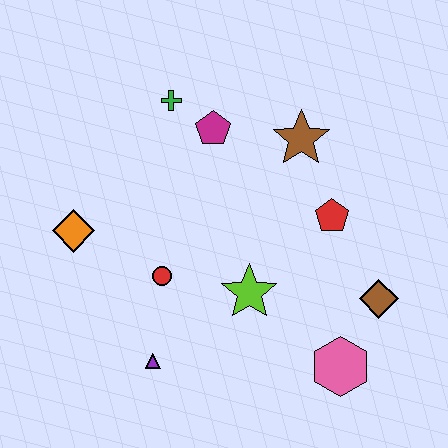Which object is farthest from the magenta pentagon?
The pink hexagon is farthest from the magenta pentagon.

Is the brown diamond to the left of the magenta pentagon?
No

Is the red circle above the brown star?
No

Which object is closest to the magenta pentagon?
The green cross is closest to the magenta pentagon.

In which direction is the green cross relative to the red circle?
The green cross is above the red circle.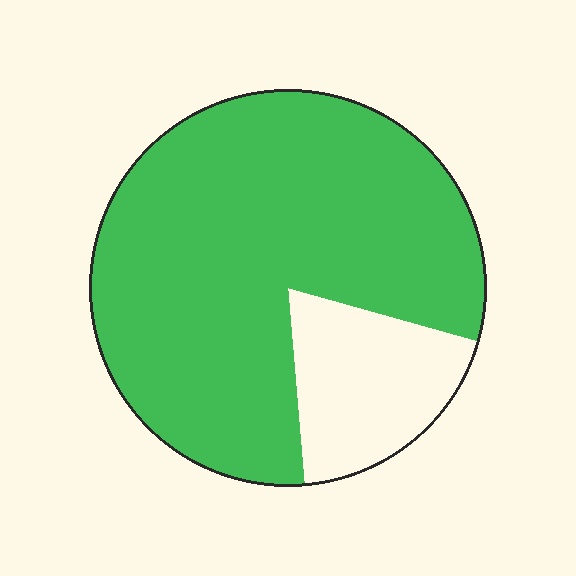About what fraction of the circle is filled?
About four fifths (4/5).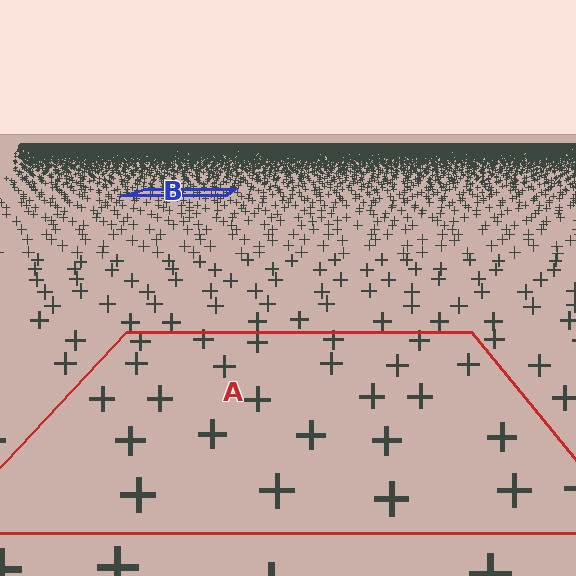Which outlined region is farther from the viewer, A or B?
Region B is farther from the viewer — the texture elements inside it appear smaller and more densely packed.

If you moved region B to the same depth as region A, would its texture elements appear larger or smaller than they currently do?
They would appear larger. At a closer depth, the same texture elements are projected at a bigger on-screen size.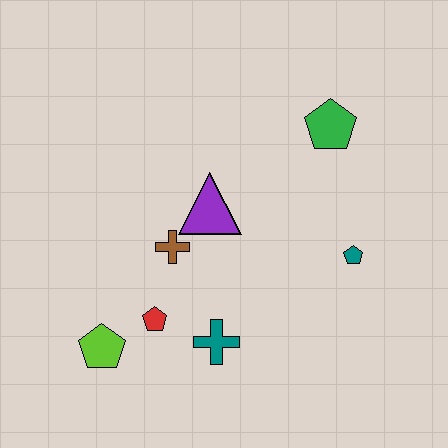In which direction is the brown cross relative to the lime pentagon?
The brown cross is above the lime pentagon.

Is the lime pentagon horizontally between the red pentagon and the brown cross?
No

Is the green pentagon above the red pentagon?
Yes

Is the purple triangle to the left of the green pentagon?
Yes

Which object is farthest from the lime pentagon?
The green pentagon is farthest from the lime pentagon.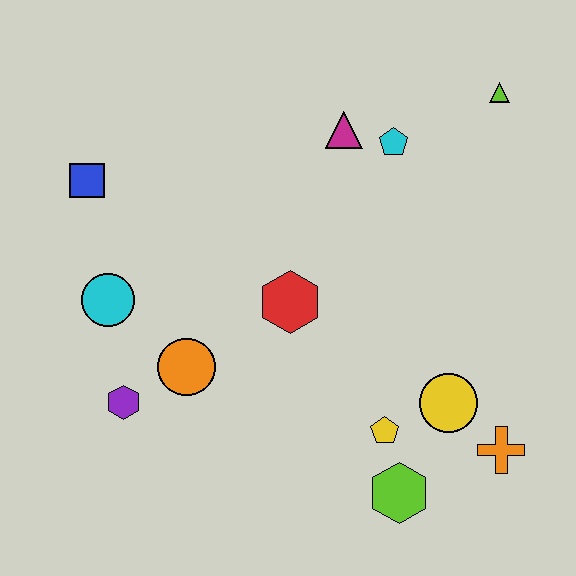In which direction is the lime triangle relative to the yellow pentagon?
The lime triangle is above the yellow pentagon.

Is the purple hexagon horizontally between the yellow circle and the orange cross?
No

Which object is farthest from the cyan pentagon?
The purple hexagon is farthest from the cyan pentagon.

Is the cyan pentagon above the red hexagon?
Yes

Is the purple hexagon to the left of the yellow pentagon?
Yes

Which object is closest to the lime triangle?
The cyan pentagon is closest to the lime triangle.